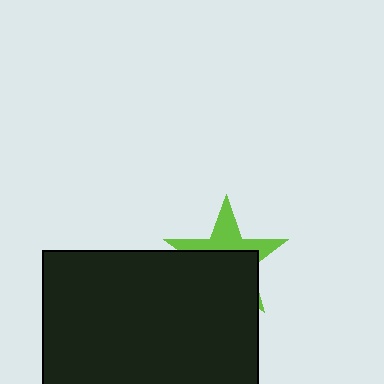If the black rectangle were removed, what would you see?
You would see the complete lime star.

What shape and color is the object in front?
The object in front is a black rectangle.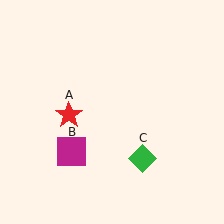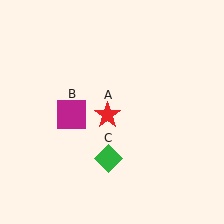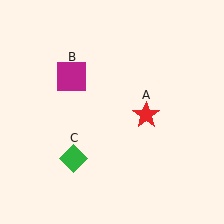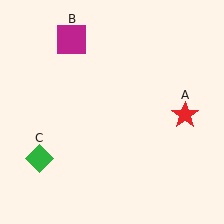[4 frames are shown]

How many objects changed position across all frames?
3 objects changed position: red star (object A), magenta square (object B), green diamond (object C).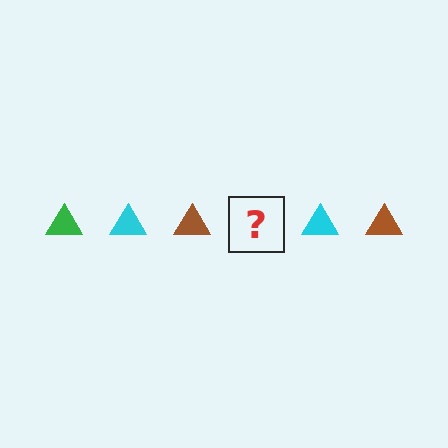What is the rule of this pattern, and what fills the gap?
The rule is that the pattern cycles through green, cyan, brown triangles. The gap should be filled with a green triangle.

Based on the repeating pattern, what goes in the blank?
The blank should be a green triangle.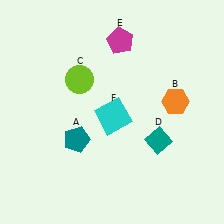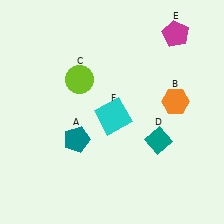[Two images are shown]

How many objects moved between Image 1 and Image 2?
1 object moved between the two images.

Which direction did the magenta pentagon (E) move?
The magenta pentagon (E) moved right.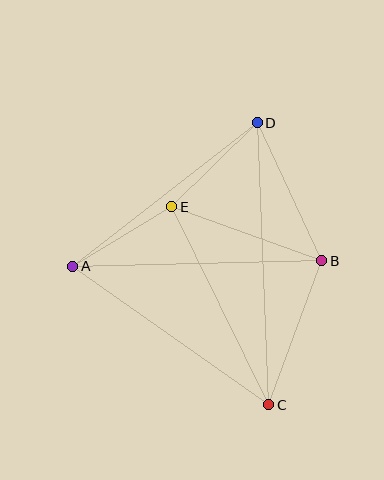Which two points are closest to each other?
Points A and E are closest to each other.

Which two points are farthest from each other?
Points C and D are farthest from each other.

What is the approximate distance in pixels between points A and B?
The distance between A and B is approximately 249 pixels.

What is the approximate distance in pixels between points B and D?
The distance between B and D is approximately 152 pixels.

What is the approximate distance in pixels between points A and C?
The distance between A and C is approximately 240 pixels.